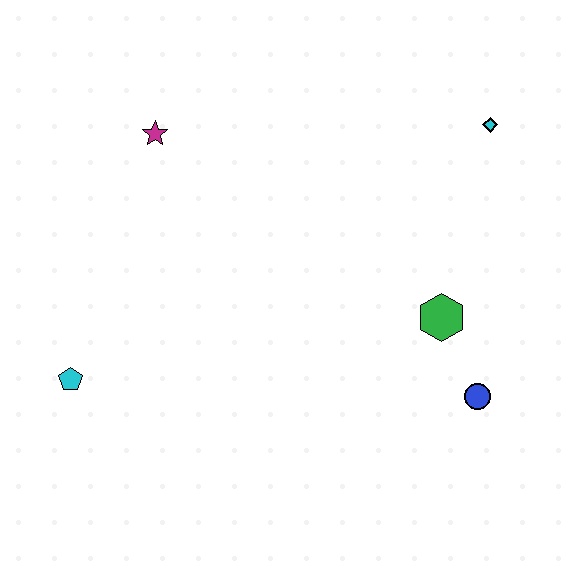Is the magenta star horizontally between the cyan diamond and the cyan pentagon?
Yes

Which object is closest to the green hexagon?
The blue circle is closest to the green hexagon.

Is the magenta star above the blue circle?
Yes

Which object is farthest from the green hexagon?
The cyan pentagon is farthest from the green hexagon.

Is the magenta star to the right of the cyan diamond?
No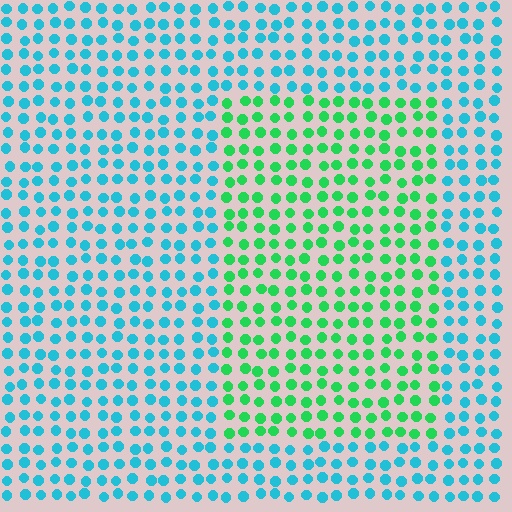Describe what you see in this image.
The image is filled with small cyan elements in a uniform arrangement. A rectangle-shaped region is visible where the elements are tinted to a slightly different hue, forming a subtle color boundary.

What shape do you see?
I see a rectangle.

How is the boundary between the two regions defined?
The boundary is defined purely by a slight shift in hue (about 51 degrees). Spacing, size, and orientation are identical on both sides.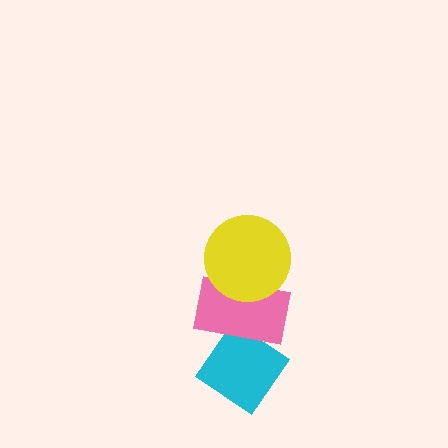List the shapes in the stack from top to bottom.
From top to bottom: the yellow circle, the pink rectangle, the cyan diamond.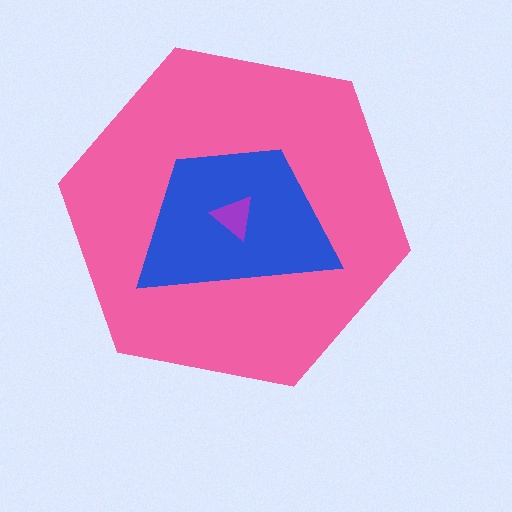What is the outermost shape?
The pink hexagon.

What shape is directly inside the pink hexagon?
The blue trapezoid.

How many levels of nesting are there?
3.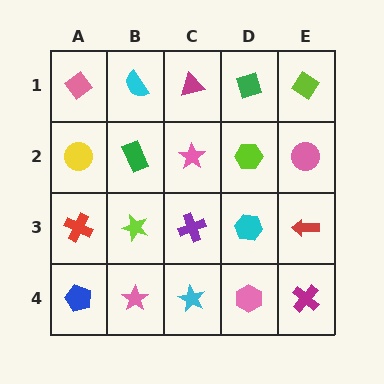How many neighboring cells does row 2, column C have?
4.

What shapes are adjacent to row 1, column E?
A pink circle (row 2, column E), a green diamond (row 1, column D).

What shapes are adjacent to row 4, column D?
A cyan hexagon (row 3, column D), a cyan star (row 4, column C), a magenta cross (row 4, column E).